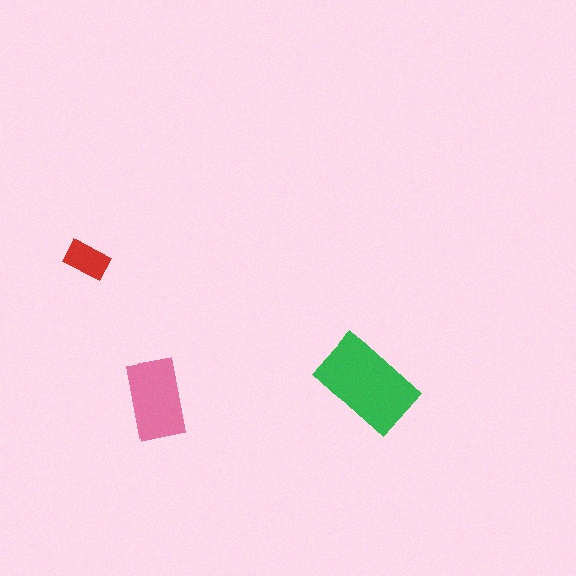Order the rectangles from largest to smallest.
the green one, the pink one, the red one.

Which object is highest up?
The red rectangle is topmost.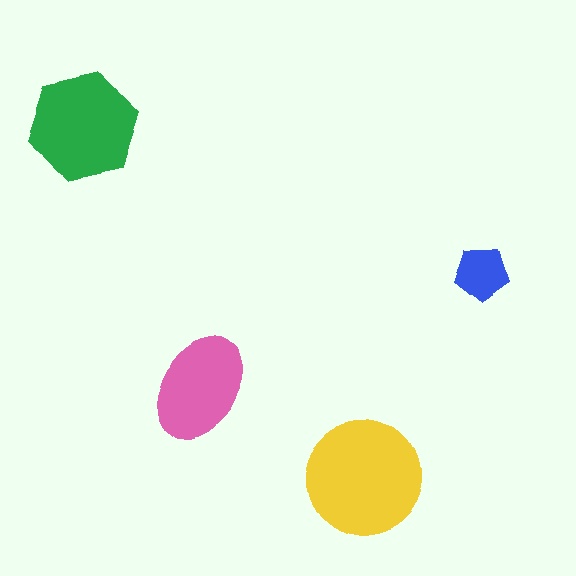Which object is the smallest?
The blue pentagon.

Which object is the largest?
The yellow circle.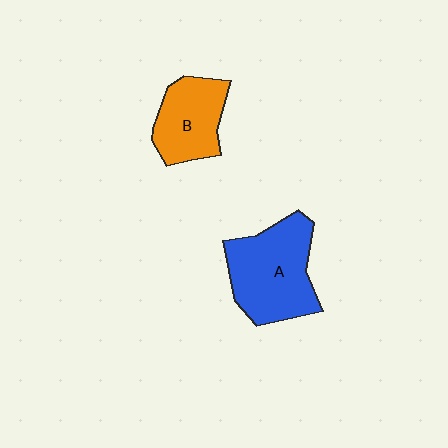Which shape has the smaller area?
Shape B (orange).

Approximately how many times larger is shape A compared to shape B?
Approximately 1.5 times.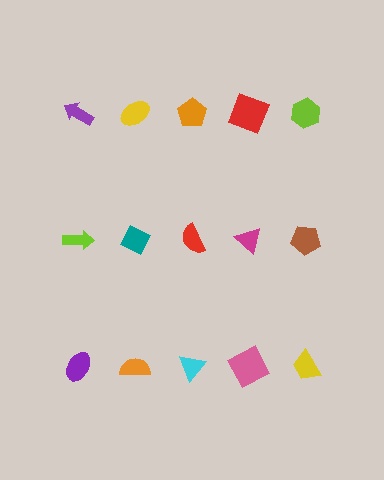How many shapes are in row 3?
5 shapes.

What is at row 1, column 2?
A yellow ellipse.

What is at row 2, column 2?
A teal diamond.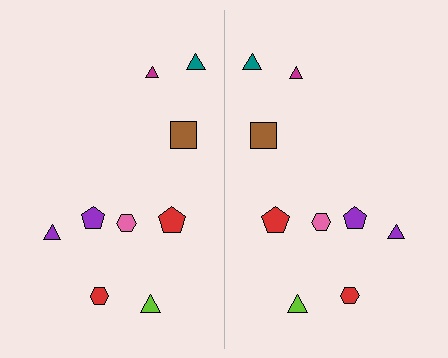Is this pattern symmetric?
Yes, this pattern has bilateral (reflection) symmetry.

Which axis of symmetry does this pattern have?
The pattern has a vertical axis of symmetry running through the center of the image.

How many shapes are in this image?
There are 18 shapes in this image.